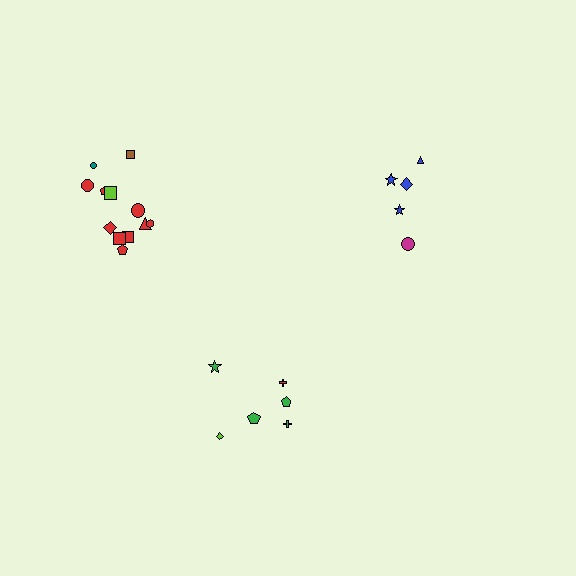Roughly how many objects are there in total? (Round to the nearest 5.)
Roughly 25 objects in total.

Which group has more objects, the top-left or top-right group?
The top-left group.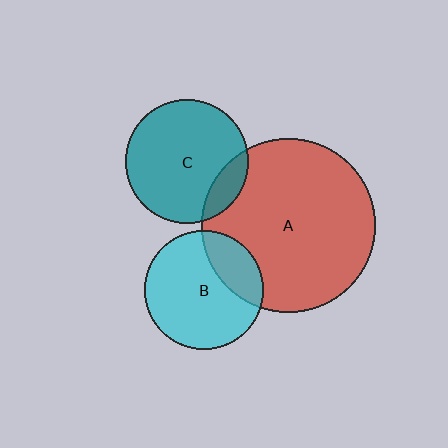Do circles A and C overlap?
Yes.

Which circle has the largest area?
Circle A (red).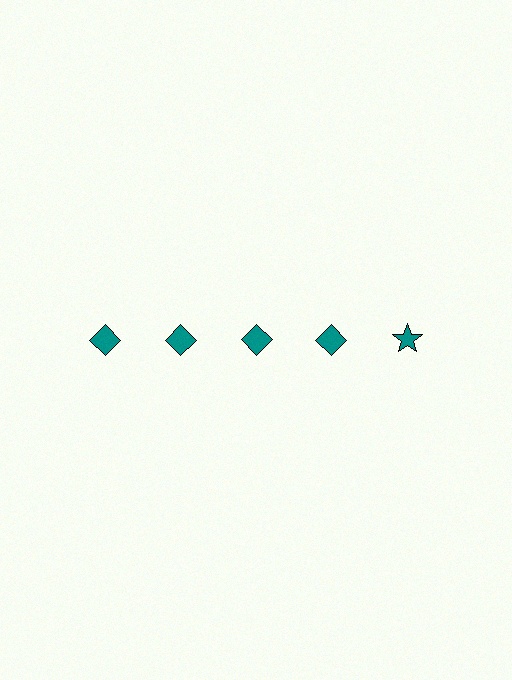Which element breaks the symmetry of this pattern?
The teal star in the top row, rightmost column breaks the symmetry. All other shapes are teal diamonds.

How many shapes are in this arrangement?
There are 5 shapes arranged in a grid pattern.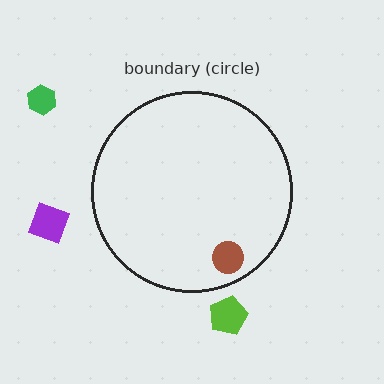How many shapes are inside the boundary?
1 inside, 3 outside.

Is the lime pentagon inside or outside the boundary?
Outside.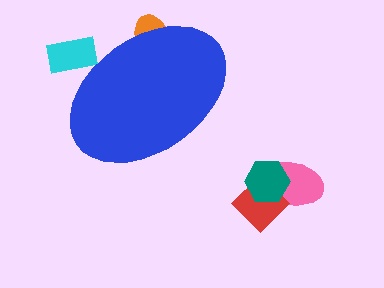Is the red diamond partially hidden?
No, the red diamond is fully visible.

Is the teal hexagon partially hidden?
No, the teal hexagon is fully visible.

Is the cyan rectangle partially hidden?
Yes, the cyan rectangle is partially hidden behind the blue ellipse.